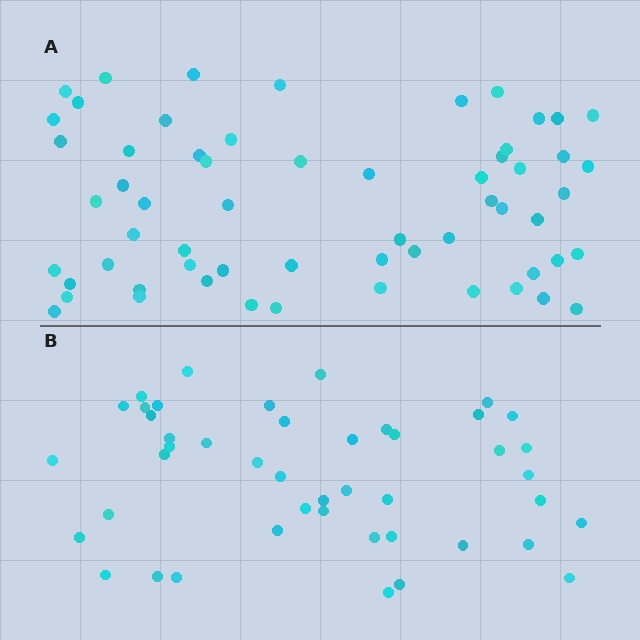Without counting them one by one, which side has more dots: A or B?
Region A (the top region) has more dots.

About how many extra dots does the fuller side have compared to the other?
Region A has approximately 15 more dots than region B.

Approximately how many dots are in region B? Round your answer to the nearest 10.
About 40 dots. (The exact count is 45, which rounds to 40.)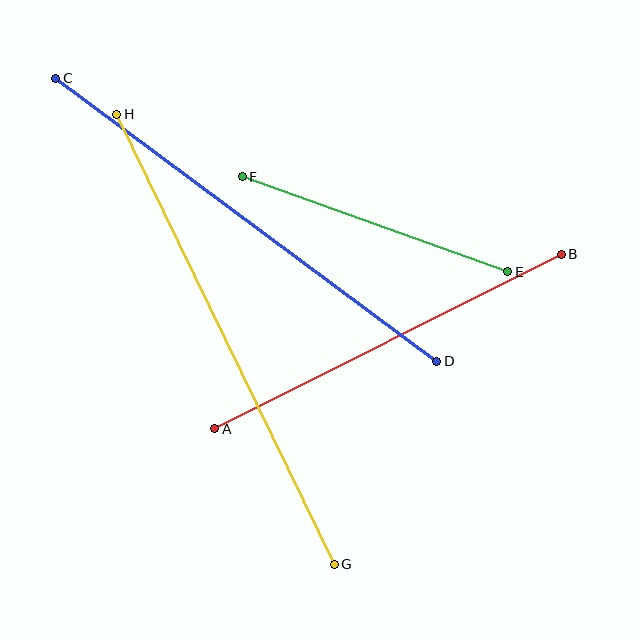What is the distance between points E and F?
The distance is approximately 282 pixels.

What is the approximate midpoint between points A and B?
The midpoint is at approximately (388, 341) pixels.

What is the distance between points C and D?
The distance is approximately 475 pixels.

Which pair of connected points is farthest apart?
Points G and H are farthest apart.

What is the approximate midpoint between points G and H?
The midpoint is at approximately (226, 339) pixels.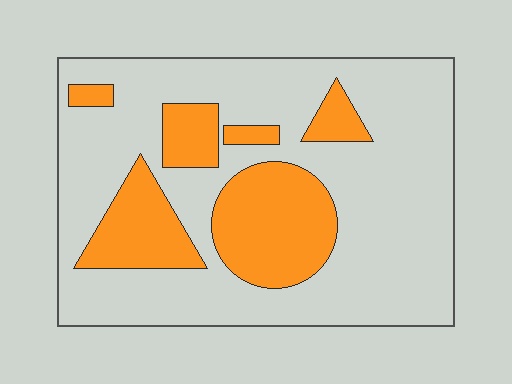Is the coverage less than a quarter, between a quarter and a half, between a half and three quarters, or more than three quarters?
Between a quarter and a half.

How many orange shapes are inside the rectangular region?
6.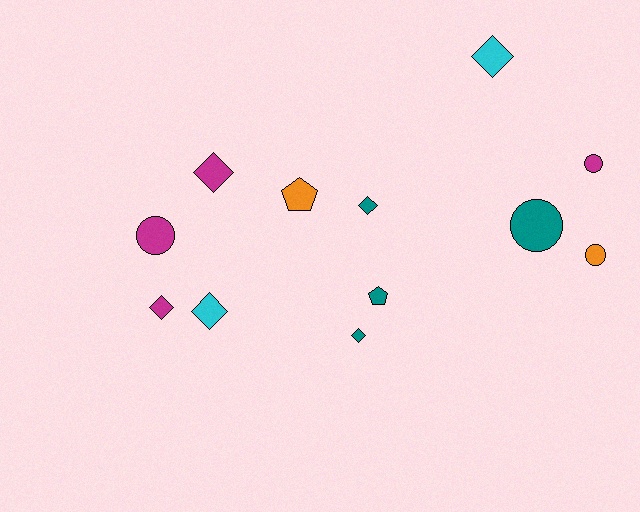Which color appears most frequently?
Teal, with 4 objects.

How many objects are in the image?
There are 12 objects.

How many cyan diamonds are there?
There are 2 cyan diamonds.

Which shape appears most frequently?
Diamond, with 6 objects.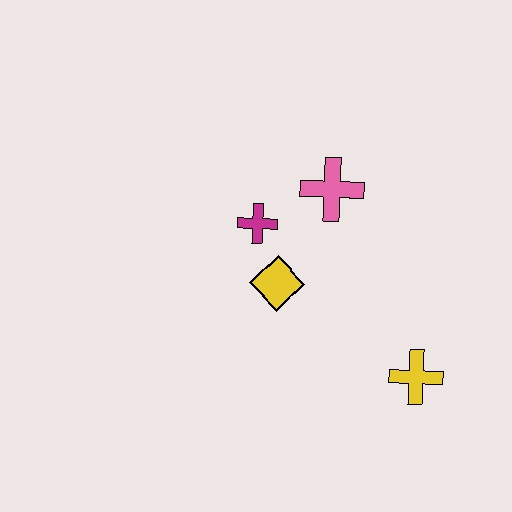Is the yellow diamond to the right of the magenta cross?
Yes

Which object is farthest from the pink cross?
The yellow cross is farthest from the pink cross.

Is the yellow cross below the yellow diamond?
Yes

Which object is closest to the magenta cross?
The yellow diamond is closest to the magenta cross.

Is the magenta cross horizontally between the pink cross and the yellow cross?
No